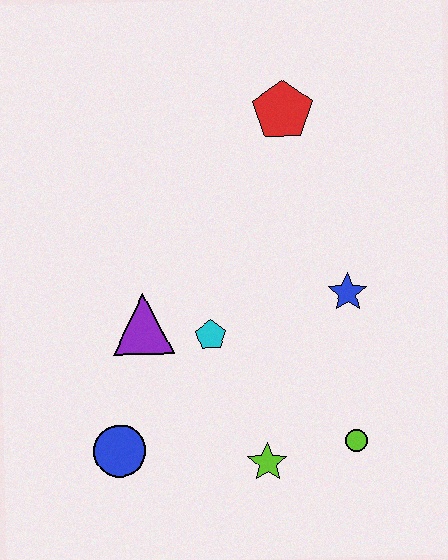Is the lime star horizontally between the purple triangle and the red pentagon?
Yes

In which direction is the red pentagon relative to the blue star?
The red pentagon is above the blue star.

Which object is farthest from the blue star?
The blue circle is farthest from the blue star.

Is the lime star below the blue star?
Yes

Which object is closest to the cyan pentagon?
The purple triangle is closest to the cyan pentagon.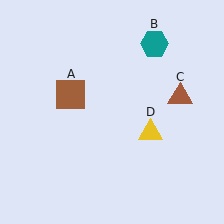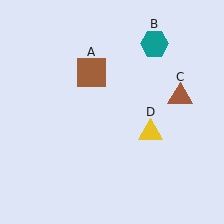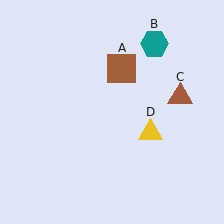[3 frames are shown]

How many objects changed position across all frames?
1 object changed position: brown square (object A).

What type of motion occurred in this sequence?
The brown square (object A) rotated clockwise around the center of the scene.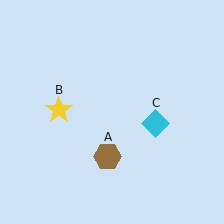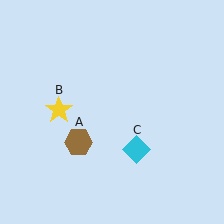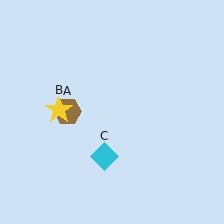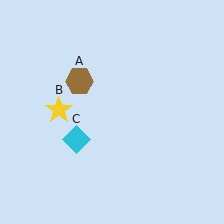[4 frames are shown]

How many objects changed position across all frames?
2 objects changed position: brown hexagon (object A), cyan diamond (object C).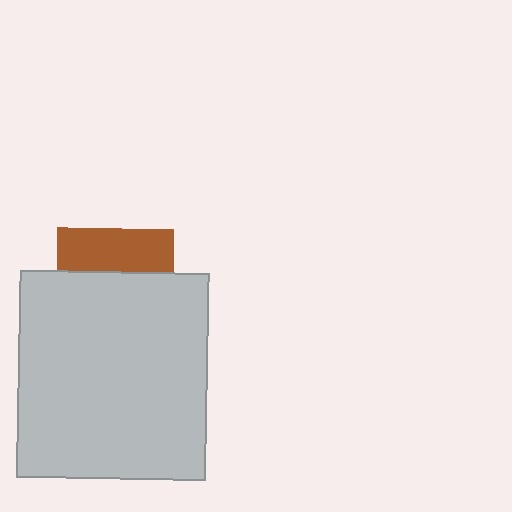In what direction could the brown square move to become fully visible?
The brown square could move up. That would shift it out from behind the light gray rectangle entirely.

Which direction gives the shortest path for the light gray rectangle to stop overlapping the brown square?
Moving down gives the shortest separation.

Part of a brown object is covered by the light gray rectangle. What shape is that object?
It is a square.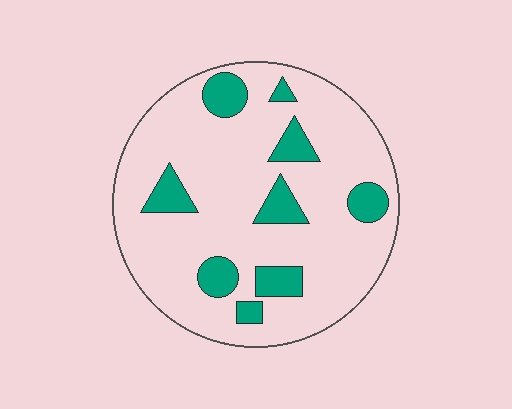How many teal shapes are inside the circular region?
9.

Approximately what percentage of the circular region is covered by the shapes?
Approximately 15%.